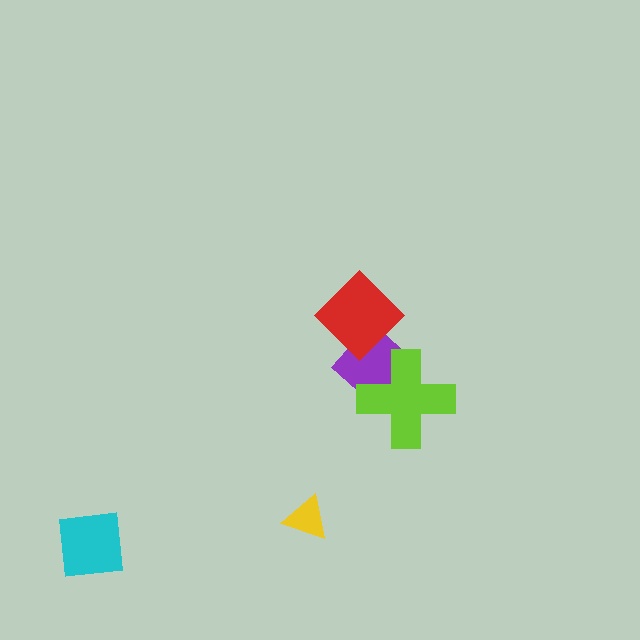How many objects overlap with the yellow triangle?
0 objects overlap with the yellow triangle.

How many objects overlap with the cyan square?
0 objects overlap with the cyan square.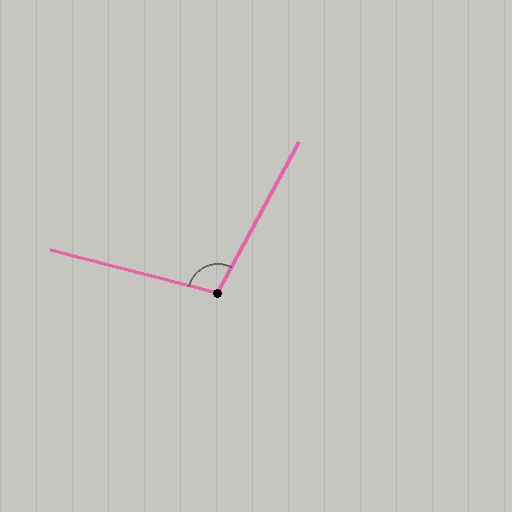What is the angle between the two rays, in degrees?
Approximately 103 degrees.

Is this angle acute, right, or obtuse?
It is obtuse.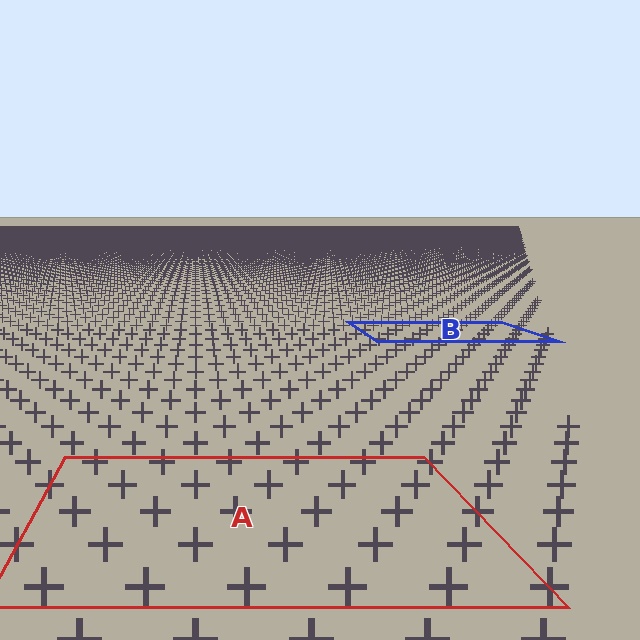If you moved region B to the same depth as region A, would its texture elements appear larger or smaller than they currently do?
They would appear larger. At a closer depth, the same texture elements are projected at a bigger on-screen size.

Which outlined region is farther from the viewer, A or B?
Region B is farther from the viewer — the texture elements inside it appear smaller and more densely packed.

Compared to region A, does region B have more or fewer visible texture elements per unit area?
Region B has more texture elements per unit area — they are packed more densely because it is farther away.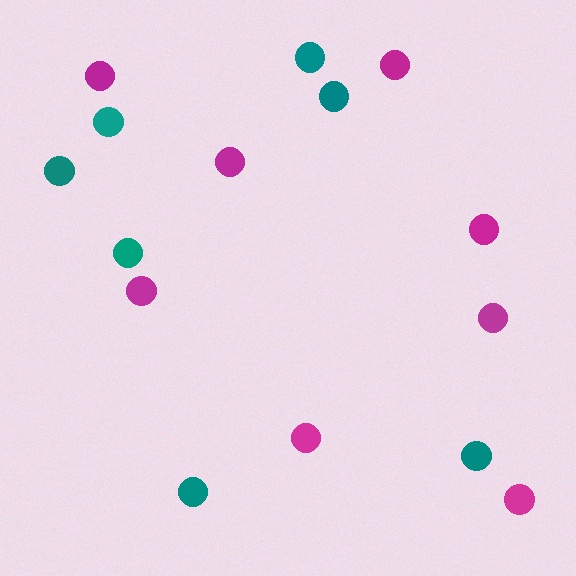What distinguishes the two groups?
There are 2 groups: one group of magenta circles (8) and one group of teal circles (7).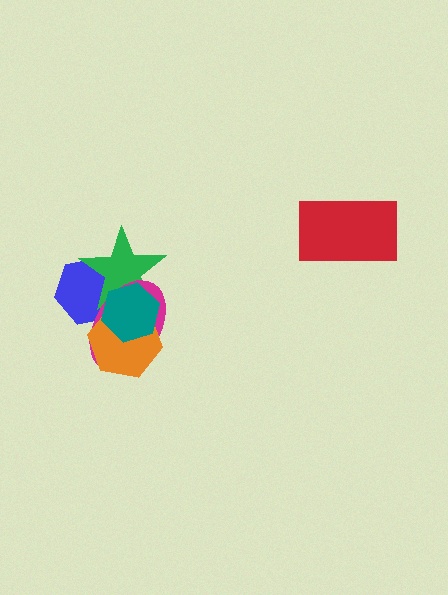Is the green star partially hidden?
Yes, it is partially covered by another shape.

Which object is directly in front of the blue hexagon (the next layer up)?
The green star is directly in front of the blue hexagon.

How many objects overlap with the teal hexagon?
4 objects overlap with the teal hexagon.